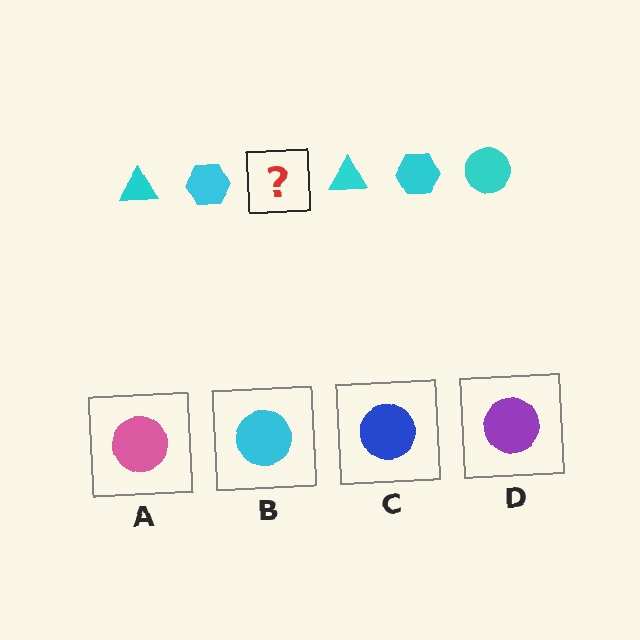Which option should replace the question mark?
Option B.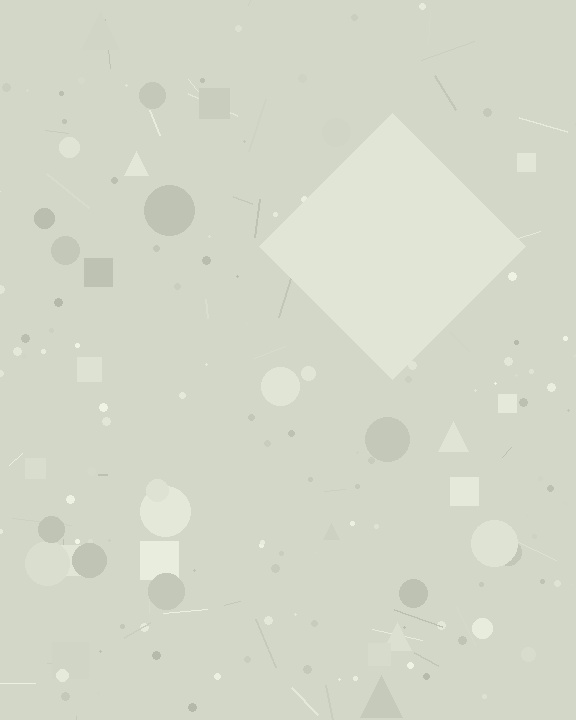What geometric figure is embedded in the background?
A diamond is embedded in the background.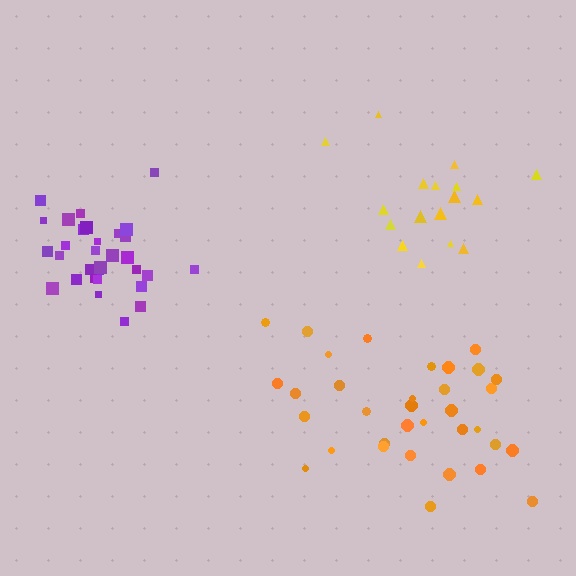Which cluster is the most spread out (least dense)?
Yellow.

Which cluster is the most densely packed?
Purple.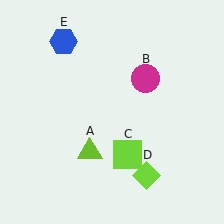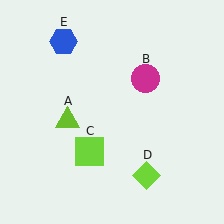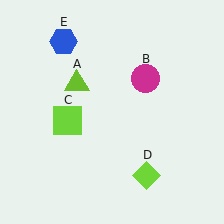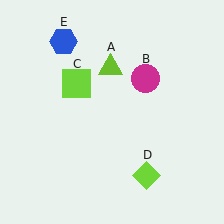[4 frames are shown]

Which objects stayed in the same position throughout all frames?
Magenta circle (object B) and lime diamond (object D) and blue hexagon (object E) remained stationary.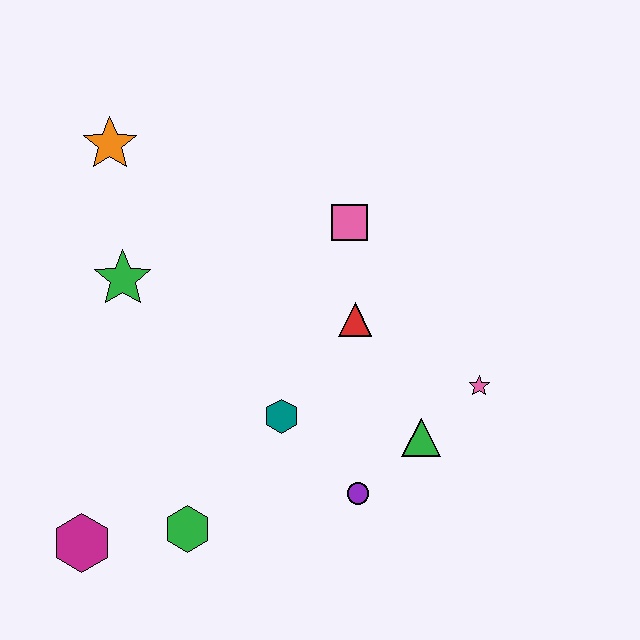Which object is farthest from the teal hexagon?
The orange star is farthest from the teal hexagon.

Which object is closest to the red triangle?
The pink square is closest to the red triangle.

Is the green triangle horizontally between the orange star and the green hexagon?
No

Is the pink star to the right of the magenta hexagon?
Yes